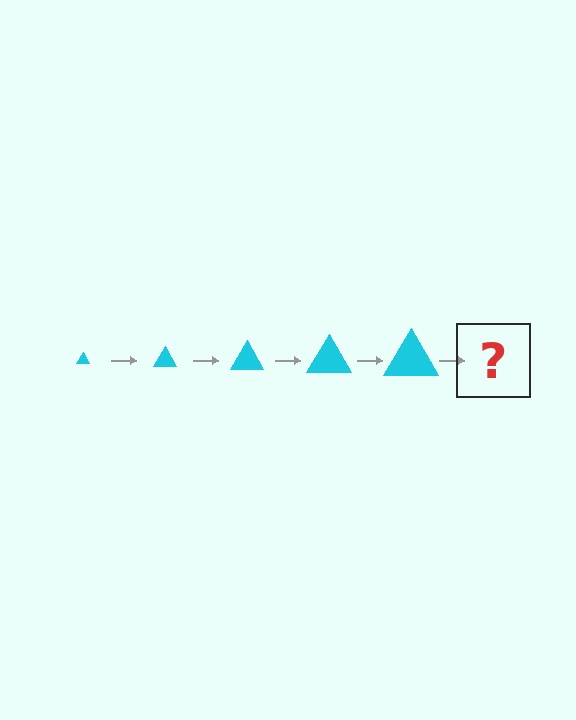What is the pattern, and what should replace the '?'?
The pattern is that the triangle gets progressively larger each step. The '?' should be a cyan triangle, larger than the previous one.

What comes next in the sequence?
The next element should be a cyan triangle, larger than the previous one.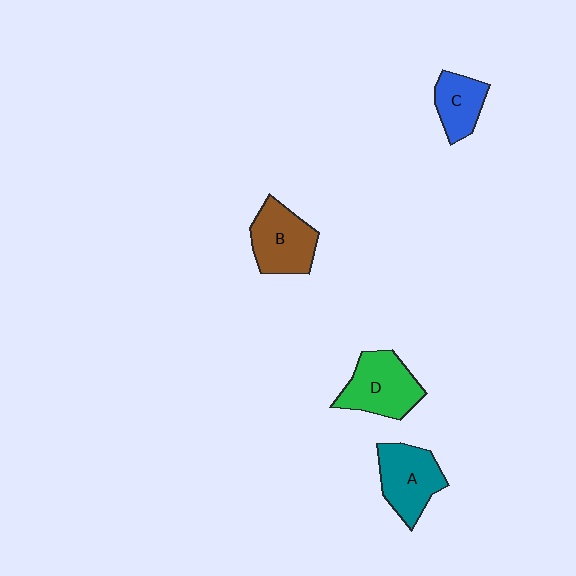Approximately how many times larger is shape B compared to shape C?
Approximately 1.4 times.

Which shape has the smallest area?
Shape C (blue).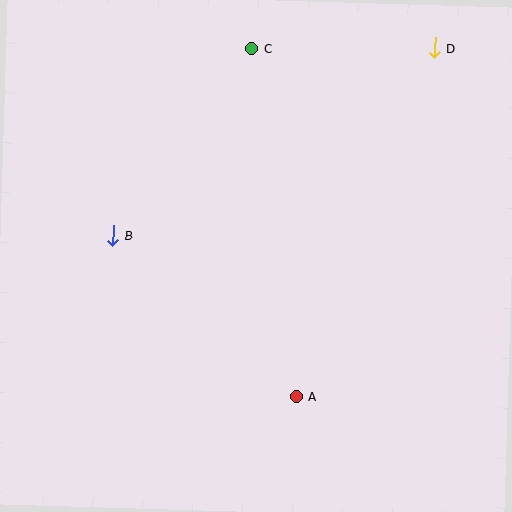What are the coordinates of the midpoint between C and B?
The midpoint between C and B is at (182, 142).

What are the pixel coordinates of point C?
Point C is at (252, 49).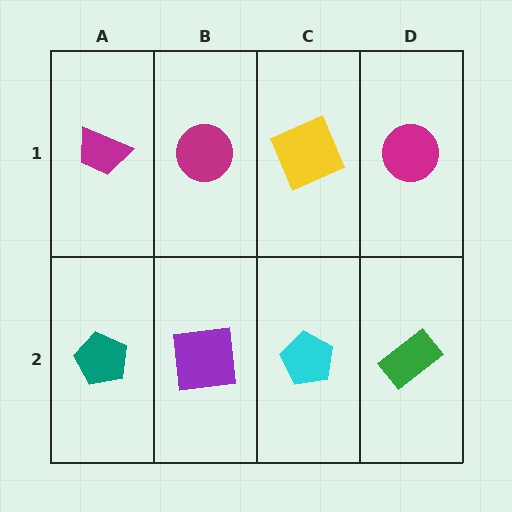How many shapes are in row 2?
4 shapes.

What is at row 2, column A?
A teal pentagon.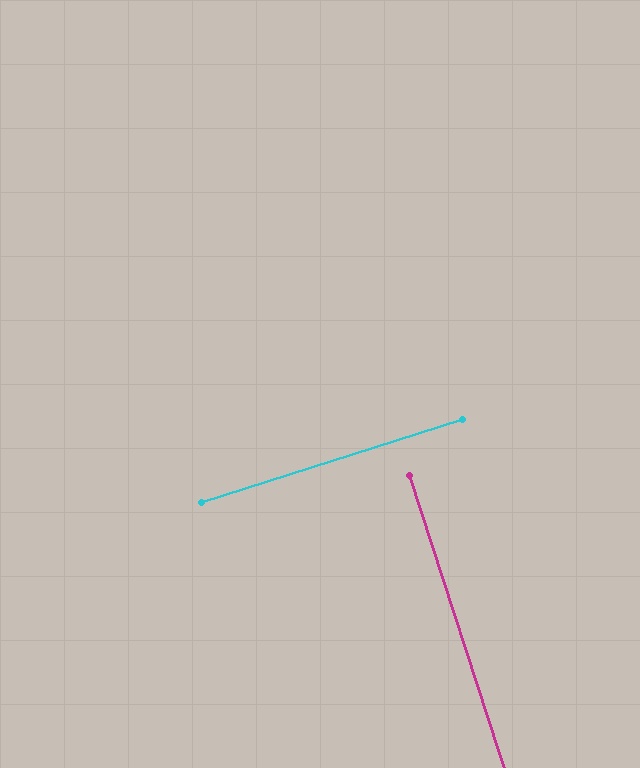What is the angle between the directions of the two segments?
Approximately 90 degrees.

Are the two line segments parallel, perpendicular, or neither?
Perpendicular — they meet at approximately 90°.